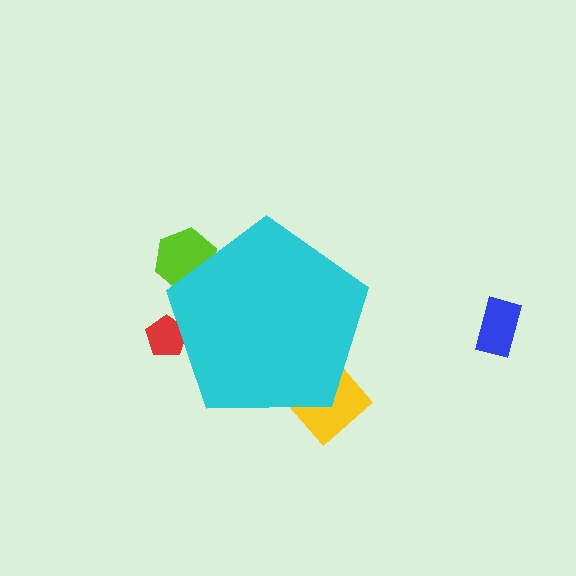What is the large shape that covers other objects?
A cyan pentagon.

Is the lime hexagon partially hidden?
Yes, the lime hexagon is partially hidden behind the cyan pentagon.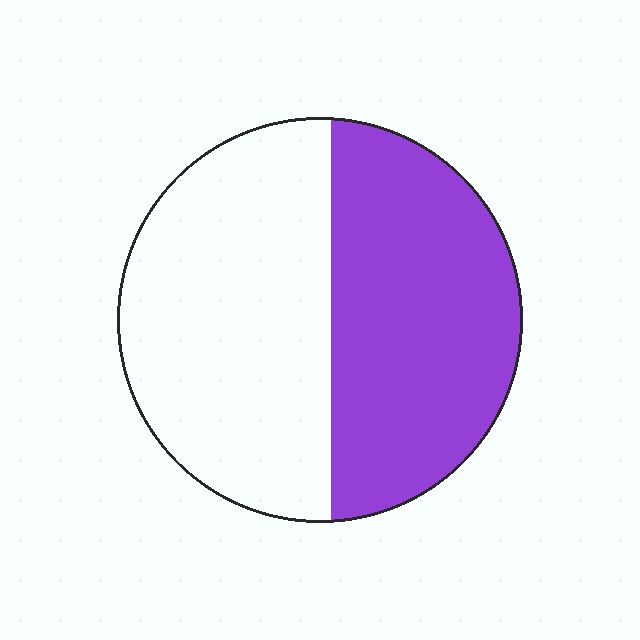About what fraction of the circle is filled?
About one half (1/2).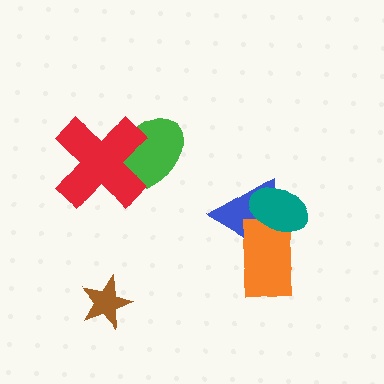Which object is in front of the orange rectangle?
The teal ellipse is in front of the orange rectangle.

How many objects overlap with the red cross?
1 object overlaps with the red cross.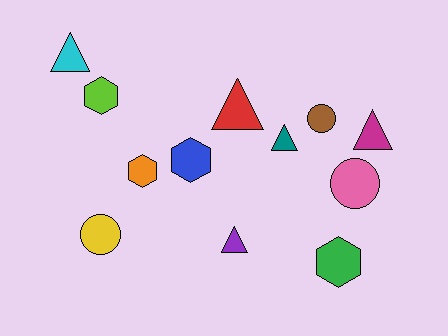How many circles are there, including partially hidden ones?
There are 3 circles.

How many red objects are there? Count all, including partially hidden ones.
There is 1 red object.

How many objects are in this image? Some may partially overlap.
There are 12 objects.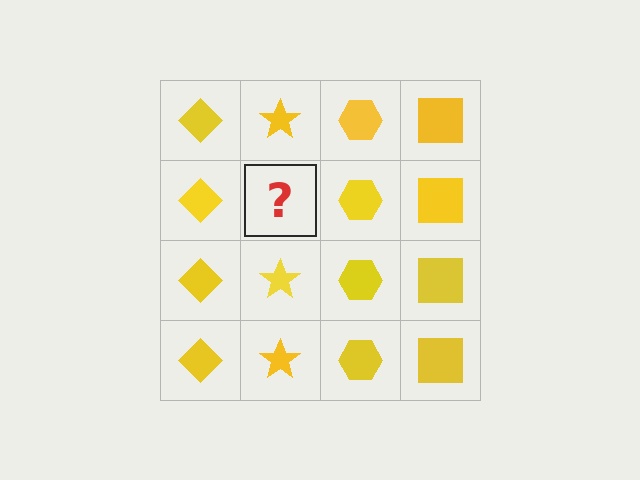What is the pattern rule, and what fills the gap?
The rule is that each column has a consistent shape. The gap should be filled with a yellow star.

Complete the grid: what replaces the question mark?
The question mark should be replaced with a yellow star.